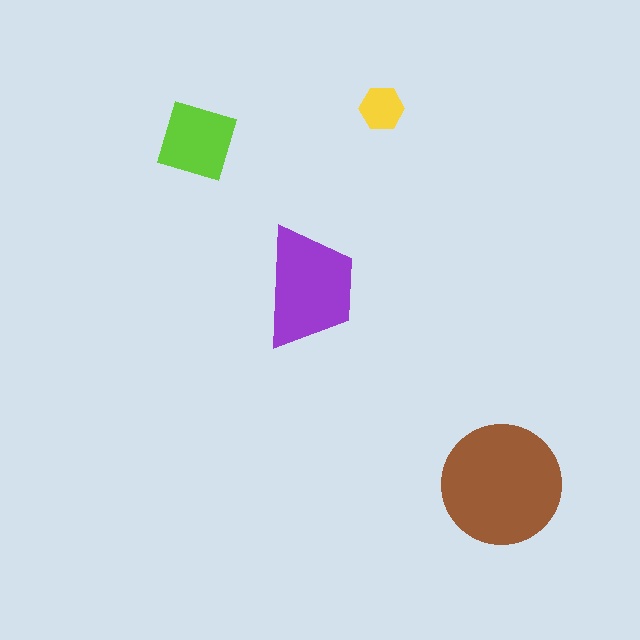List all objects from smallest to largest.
The yellow hexagon, the lime diamond, the purple trapezoid, the brown circle.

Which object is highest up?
The yellow hexagon is topmost.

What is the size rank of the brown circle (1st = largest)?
1st.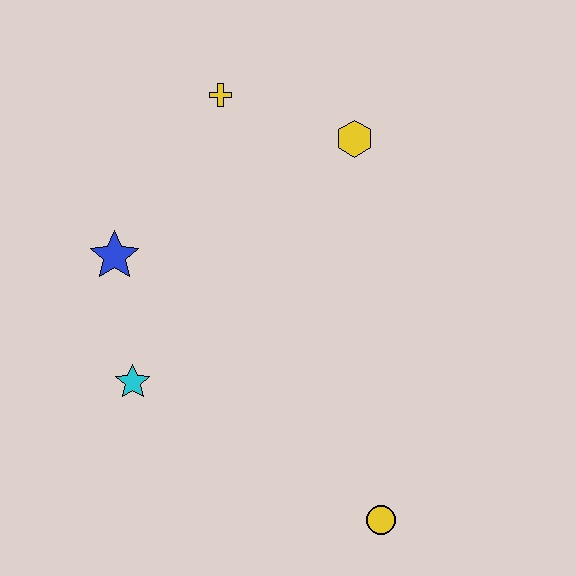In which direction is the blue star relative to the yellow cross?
The blue star is below the yellow cross.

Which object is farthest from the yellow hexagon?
The yellow circle is farthest from the yellow hexagon.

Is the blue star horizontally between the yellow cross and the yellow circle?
No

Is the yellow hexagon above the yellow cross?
No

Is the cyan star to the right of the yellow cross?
No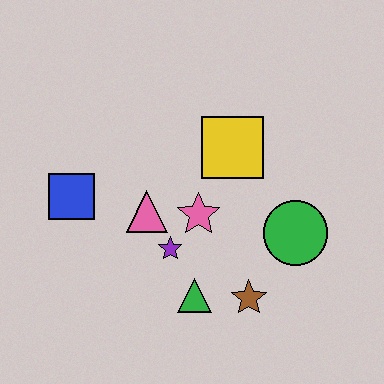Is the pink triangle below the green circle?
No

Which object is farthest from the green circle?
The blue square is farthest from the green circle.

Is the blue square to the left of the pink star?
Yes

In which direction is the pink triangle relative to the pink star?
The pink triangle is to the left of the pink star.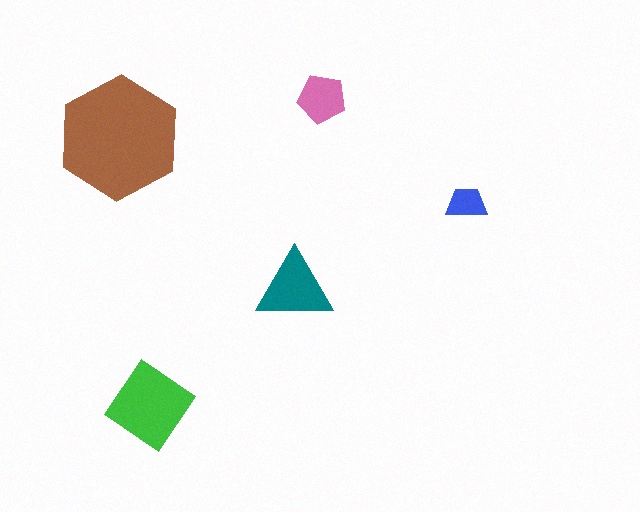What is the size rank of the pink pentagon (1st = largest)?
4th.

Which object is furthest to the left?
The brown hexagon is leftmost.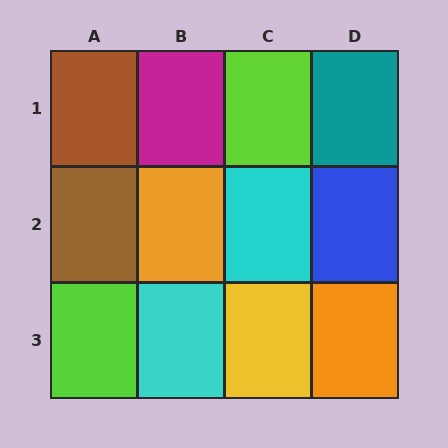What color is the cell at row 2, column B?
Orange.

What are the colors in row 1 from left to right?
Brown, magenta, lime, teal.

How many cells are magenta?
1 cell is magenta.